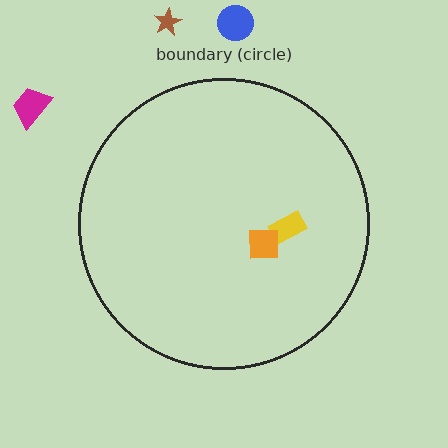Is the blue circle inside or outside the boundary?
Outside.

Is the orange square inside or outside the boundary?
Inside.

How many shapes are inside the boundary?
2 inside, 3 outside.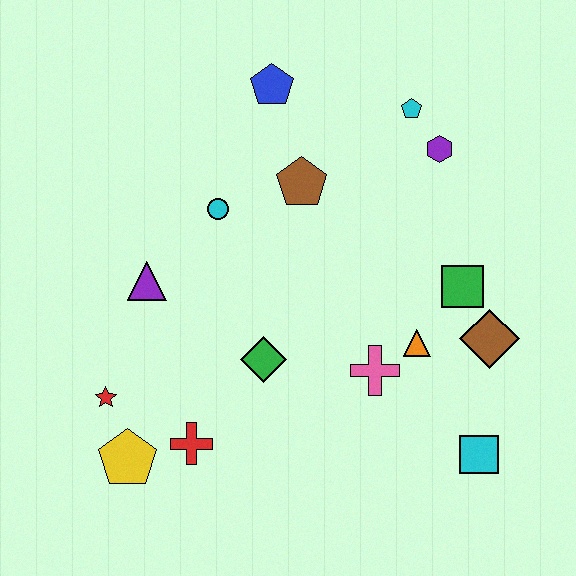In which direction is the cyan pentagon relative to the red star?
The cyan pentagon is to the right of the red star.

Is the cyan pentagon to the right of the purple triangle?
Yes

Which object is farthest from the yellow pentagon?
The cyan pentagon is farthest from the yellow pentagon.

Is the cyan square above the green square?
No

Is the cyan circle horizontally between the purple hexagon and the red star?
Yes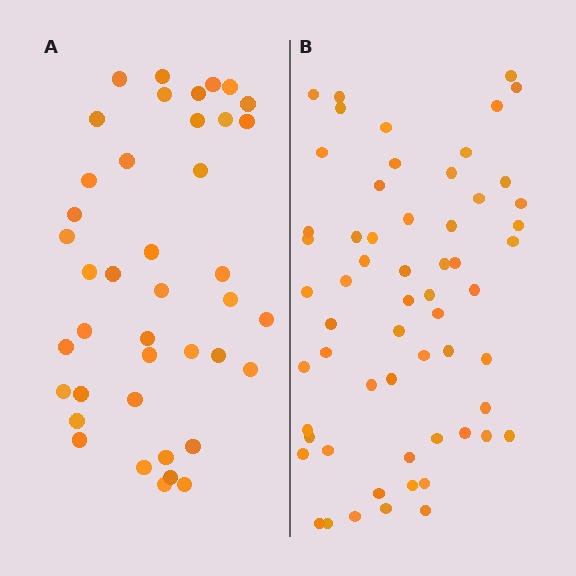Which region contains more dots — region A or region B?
Region B (the right region) has more dots.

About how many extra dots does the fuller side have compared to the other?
Region B has approximately 20 more dots than region A.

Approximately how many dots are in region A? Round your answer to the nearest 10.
About 40 dots. (The exact count is 41, which rounds to 40.)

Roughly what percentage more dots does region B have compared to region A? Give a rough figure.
About 45% more.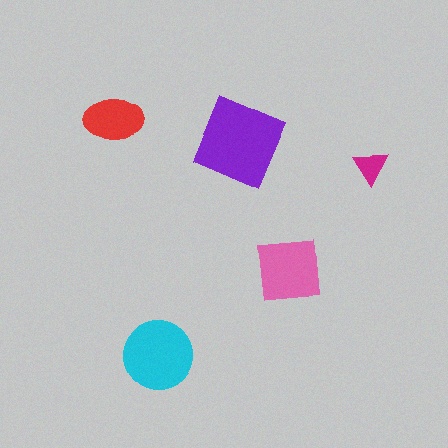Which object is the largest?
The purple diamond.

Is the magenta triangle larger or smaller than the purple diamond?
Smaller.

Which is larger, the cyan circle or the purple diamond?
The purple diamond.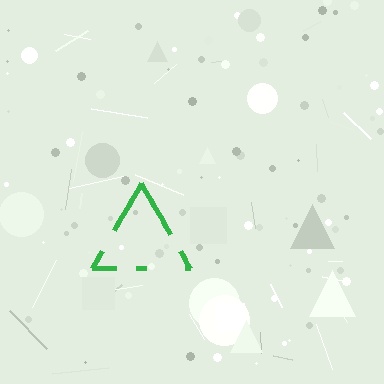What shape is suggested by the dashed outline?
The dashed outline suggests a triangle.